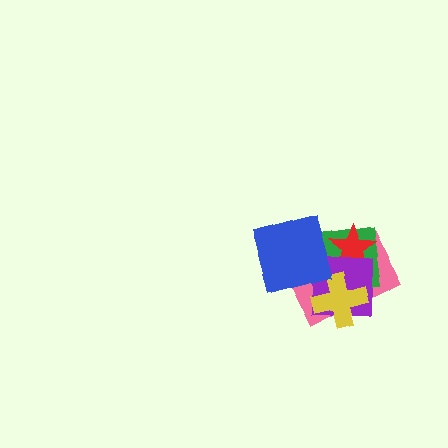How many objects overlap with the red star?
4 objects overlap with the red star.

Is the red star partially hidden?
Yes, it is partially covered by another shape.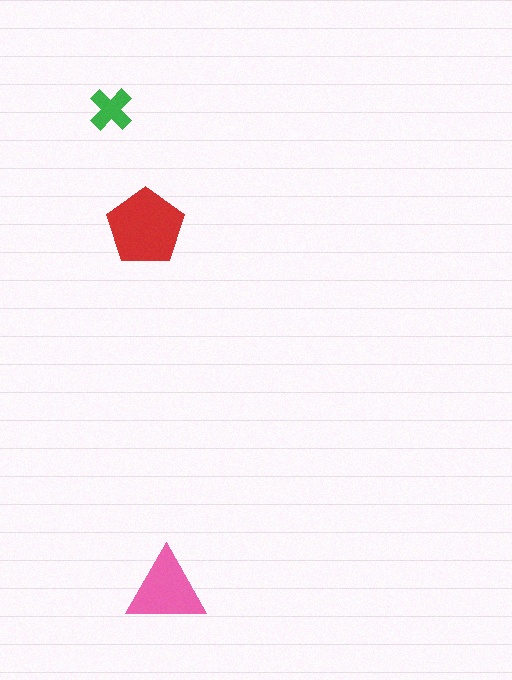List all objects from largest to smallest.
The red pentagon, the pink triangle, the green cross.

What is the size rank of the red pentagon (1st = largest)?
1st.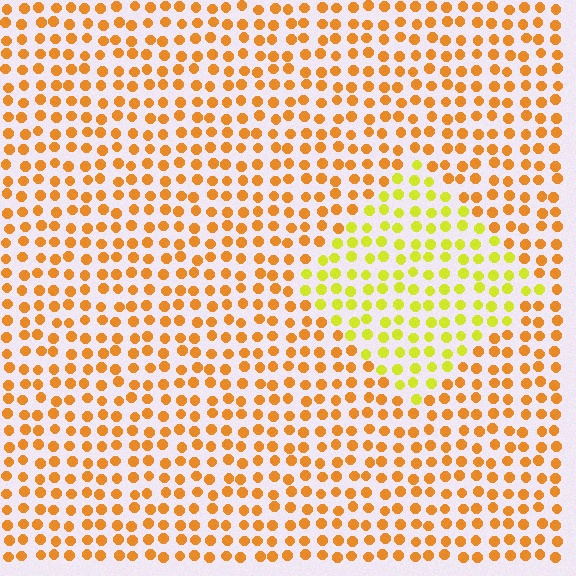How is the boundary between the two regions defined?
The boundary is defined purely by a slight shift in hue (about 37 degrees). Spacing, size, and orientation are identical on both sides.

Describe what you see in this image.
The image is filled with small orange elements in a uniform arrangement. A diamond-shaped region is visible where the elements are tinted to a slightly different hue, forming a subtle color boundary.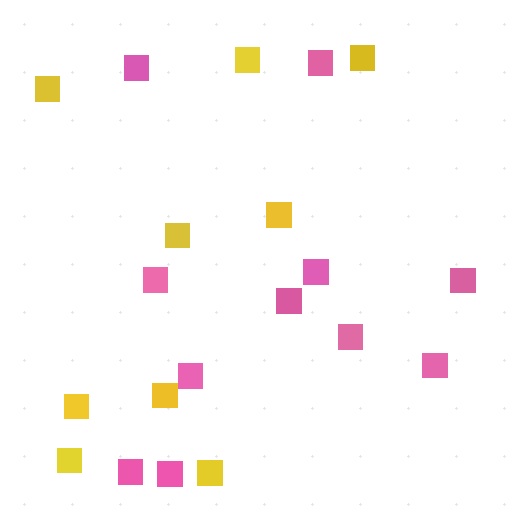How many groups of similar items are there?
There are 2 groups: one group of yellow squares (9) and one group of pink squares (11).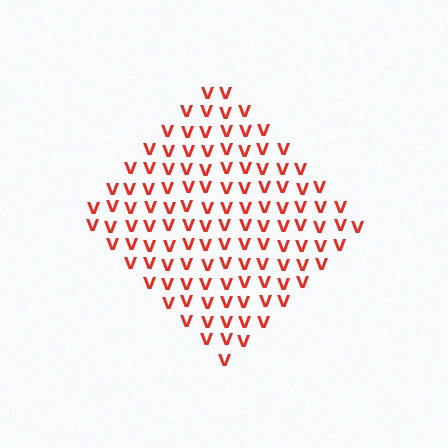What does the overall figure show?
The overall figure shows a diamond.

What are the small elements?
The small elements are letter V's.